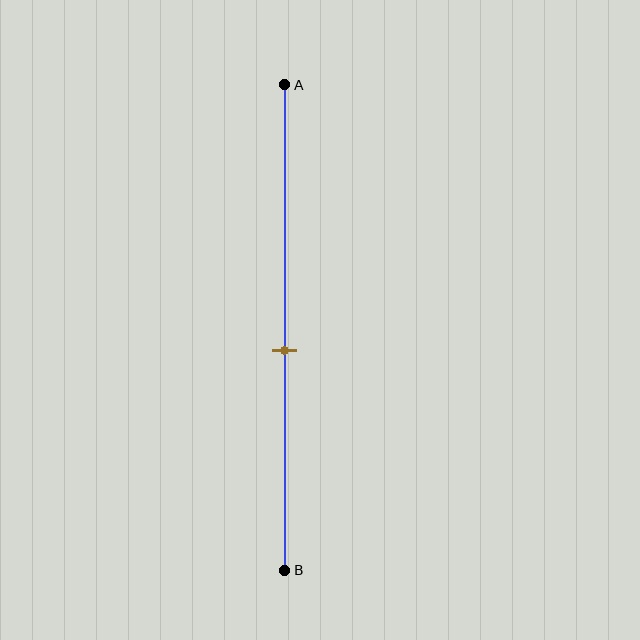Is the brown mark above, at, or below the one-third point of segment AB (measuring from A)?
The brown mark is below the one-third point of segment AB.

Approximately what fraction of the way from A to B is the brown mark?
The brown mark is approximately 55% of the way from A to B.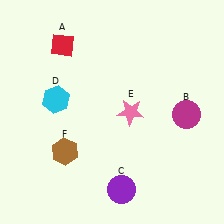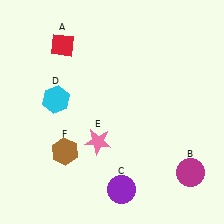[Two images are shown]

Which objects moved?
The objects that moved are: the magenta circle (B), the pink star (E).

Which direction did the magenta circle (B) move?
The magenta circle (B) moved down.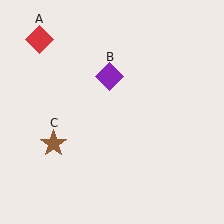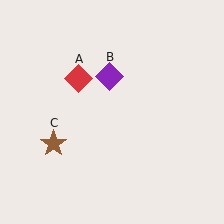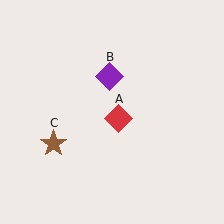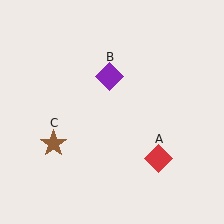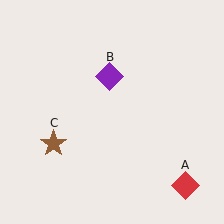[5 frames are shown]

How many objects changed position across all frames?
1 object changed position: red diamond (object A).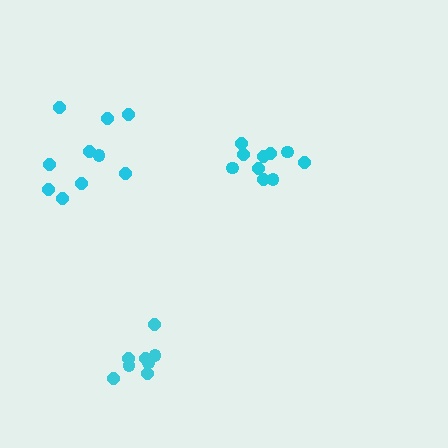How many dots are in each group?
Group 1: 8 dots, Group 2: 10 dots, Group 3: 10 dots (28 total).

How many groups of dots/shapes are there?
There are 3 groups.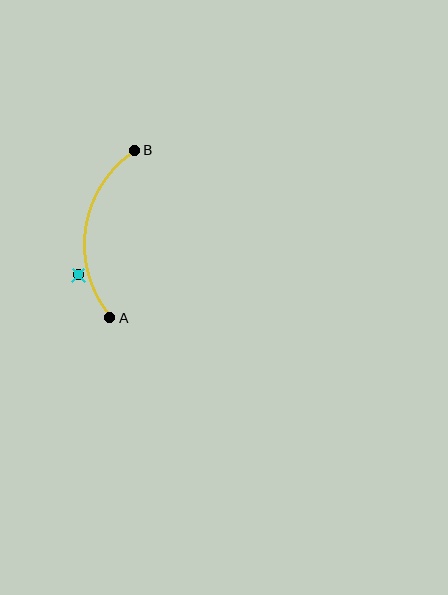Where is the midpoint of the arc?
The arc midpoint is the point on the curve farthest from the straight line joining A and B. It sits to the left of that line.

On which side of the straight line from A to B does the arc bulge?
The arc bulges to the left of the straight line connecting A and B.